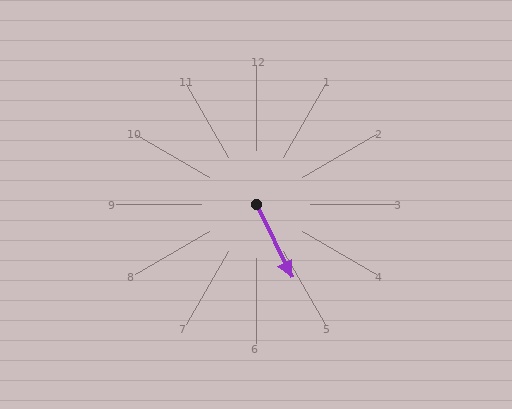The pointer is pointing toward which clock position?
Roughly 5 o'clock.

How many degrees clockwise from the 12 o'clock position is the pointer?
Approximately 154 degrees.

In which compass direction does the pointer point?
Southeast.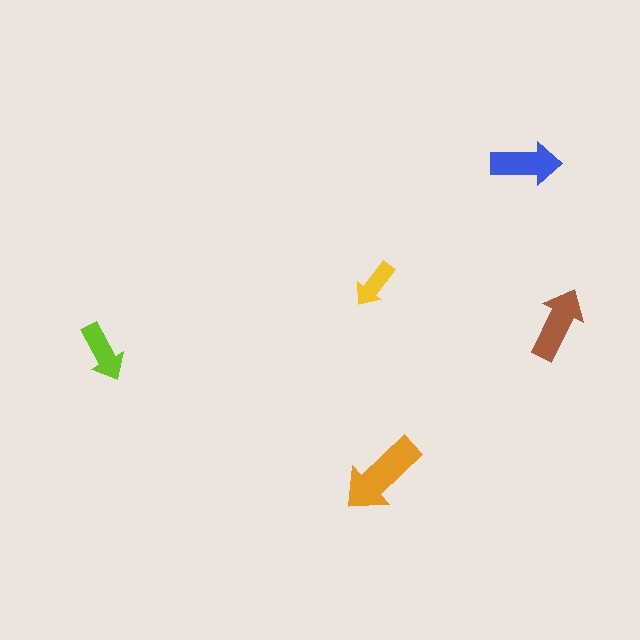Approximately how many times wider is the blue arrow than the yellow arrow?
About 1.5 times wider.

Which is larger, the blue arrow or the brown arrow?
The brown one.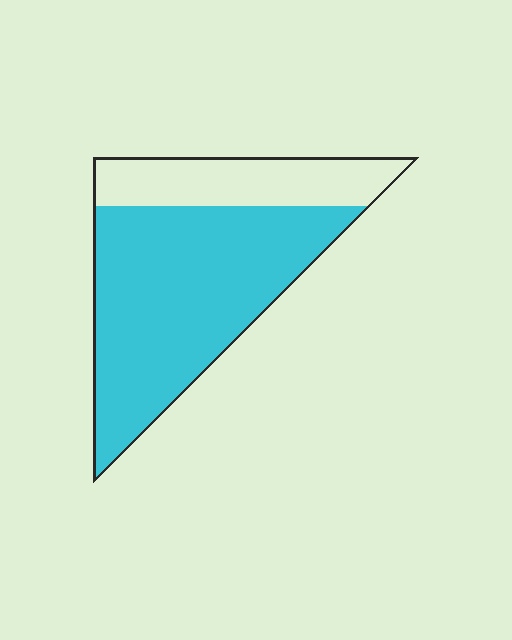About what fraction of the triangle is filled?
About three quarters (3/4).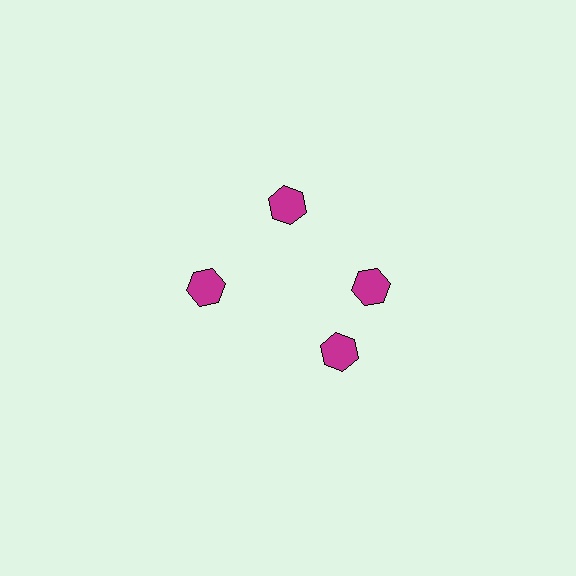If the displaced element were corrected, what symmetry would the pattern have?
It would have 4-fold rotational symmetry — the pattern would map onto itself every 90 degrees.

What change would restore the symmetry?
The symmetry would be restored by rotating it back into even spacing with its neighbors so that all 4 hexagons sit at equal angles and equal distance from the center.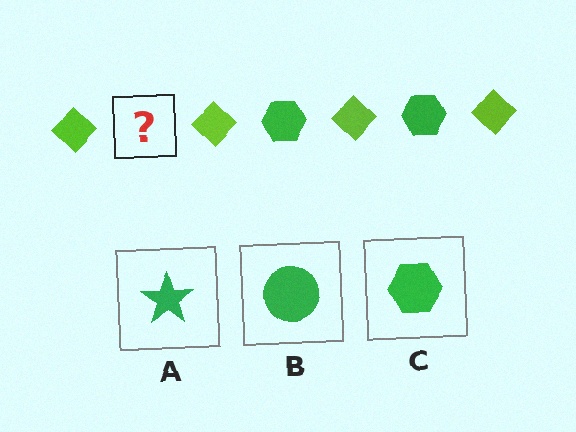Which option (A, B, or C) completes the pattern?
C.